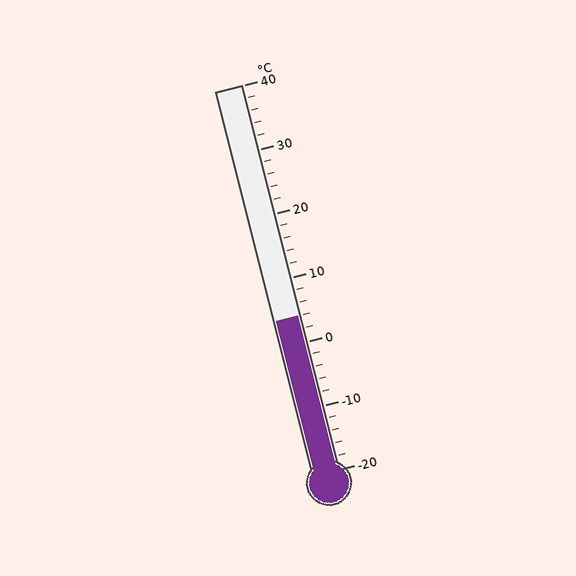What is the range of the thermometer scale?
The thermometer scale ranges from -20°C to 40°C.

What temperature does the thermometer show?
The thermometer shows approximately 4°C.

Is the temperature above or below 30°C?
The temperature is below 30°C.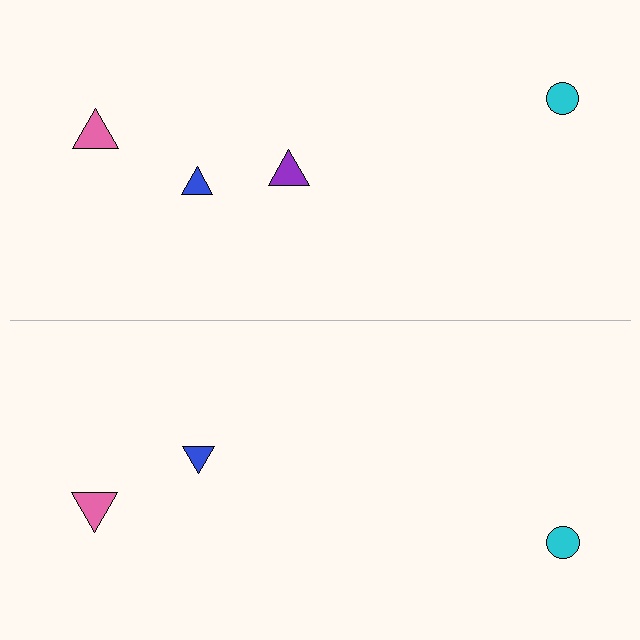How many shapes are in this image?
There are 7 shapes in this image.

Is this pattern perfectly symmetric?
No, the pattern is not perfectly symmetric. A purple triangle is missing from the bottom side.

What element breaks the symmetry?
A purple triangle is missing from the bottom side.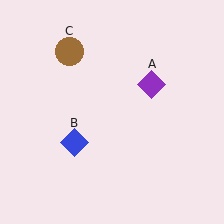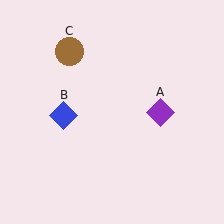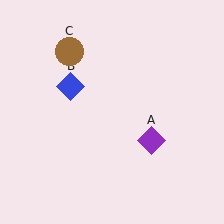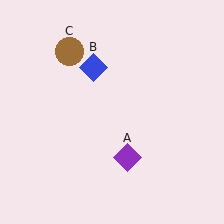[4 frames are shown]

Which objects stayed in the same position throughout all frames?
Brown circle (object C) remained stationary.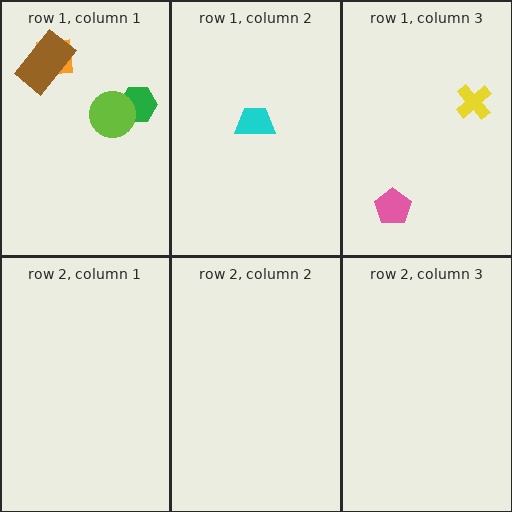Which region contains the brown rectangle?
The row 1, column 1 region.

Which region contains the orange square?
The row 1, column 1 region.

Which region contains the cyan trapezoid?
The row 1, column 2 region.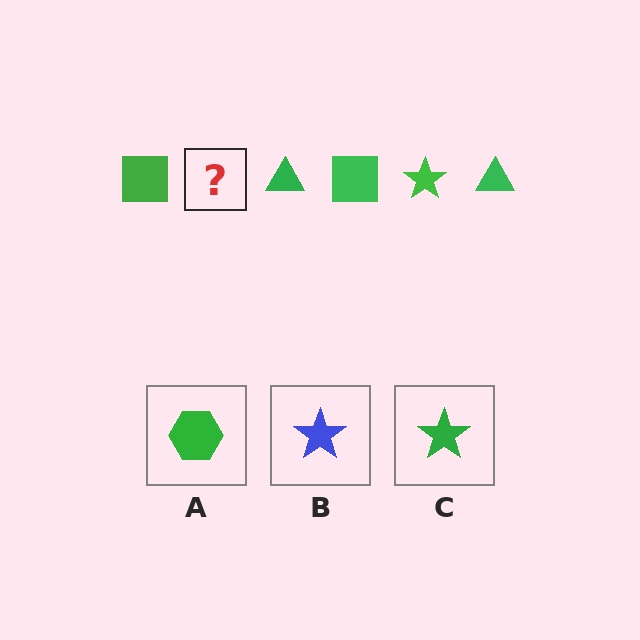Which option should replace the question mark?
Option C.